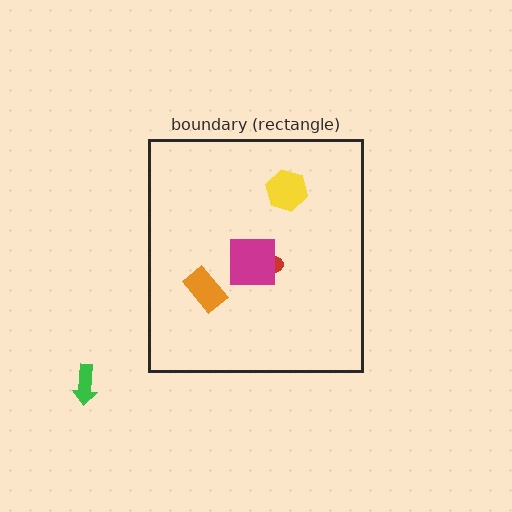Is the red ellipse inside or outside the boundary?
Inside.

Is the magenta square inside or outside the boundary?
Inside.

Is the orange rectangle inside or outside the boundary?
Inside.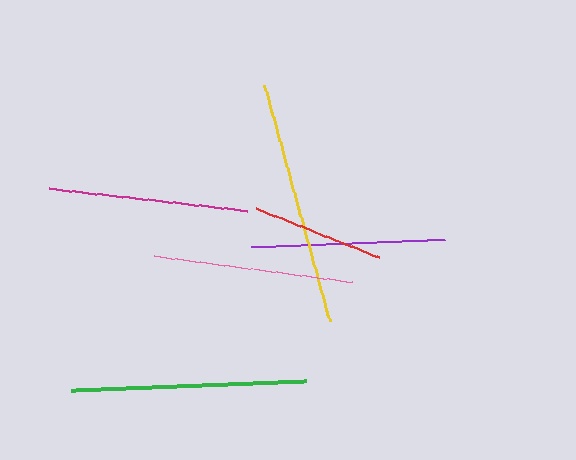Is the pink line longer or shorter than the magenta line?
The pink line is longer than the magenta line.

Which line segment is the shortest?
The red line is the shortest at approximately 133 pixels.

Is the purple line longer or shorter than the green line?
The green line is longer than the purple line.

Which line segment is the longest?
The yellow line is the longest at approximately 245 pixels.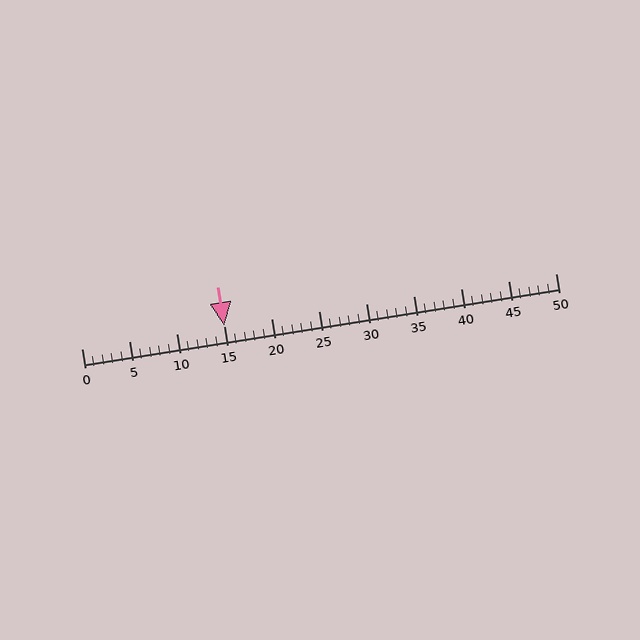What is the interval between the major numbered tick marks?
The major tick marks are spaced 5 units apart.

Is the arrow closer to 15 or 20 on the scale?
The arrow is closer to 15.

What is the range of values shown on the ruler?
The ruler shows values from 0 to 50.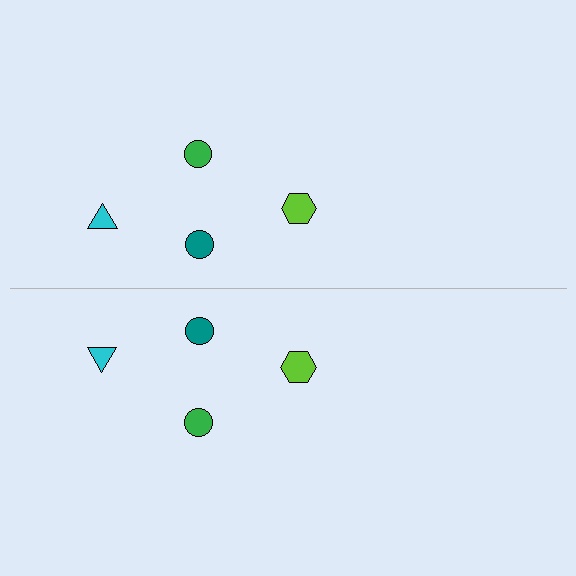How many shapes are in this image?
There are 8 shapes in this image.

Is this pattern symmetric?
Yes, this pattern has bilateral (reflection) symmetry.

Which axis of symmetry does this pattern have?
The pattern has a horizontal axis of symmetry running through the center of the image.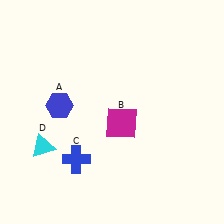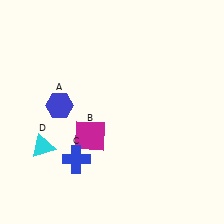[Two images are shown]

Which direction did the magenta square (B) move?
The magenta square (B) moved left.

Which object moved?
The magenta square (B) moved left.